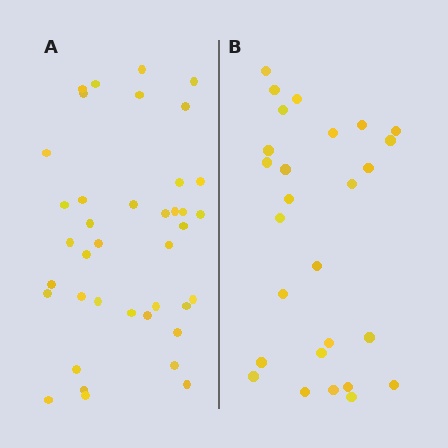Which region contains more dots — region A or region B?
Region A (the left region) has more dots.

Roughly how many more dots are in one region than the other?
Region A has roughly 12 or so more dots than region B.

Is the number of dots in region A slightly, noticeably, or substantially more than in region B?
Region A has noticeably more, but not dramatically so. The ratio is roughly 1.4 to 1.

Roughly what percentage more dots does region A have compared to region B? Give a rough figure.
About 45% more.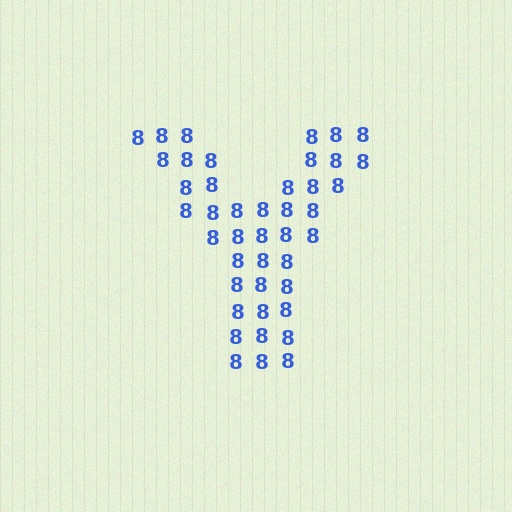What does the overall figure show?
The overall figure shows the letter Y.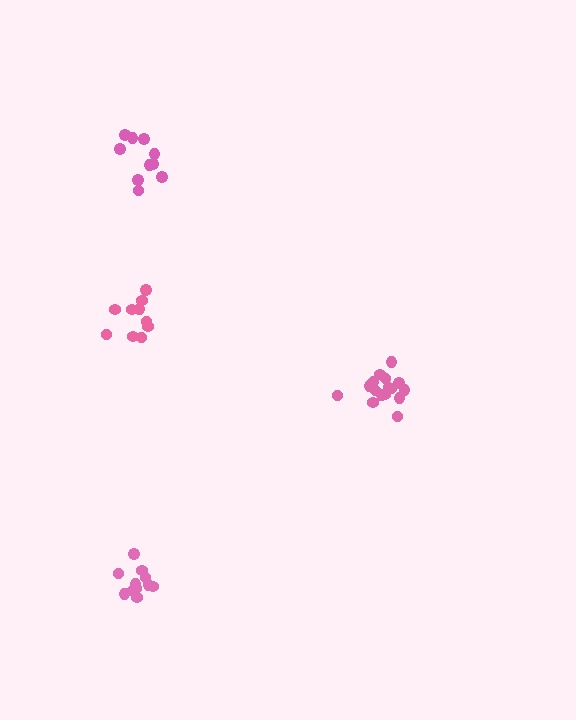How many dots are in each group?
Group 1: 10 dots, Group 2: 16 dots, Group 3: 10 dots, Group 4: 11 dots (47 total).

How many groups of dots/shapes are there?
There are 4 groups.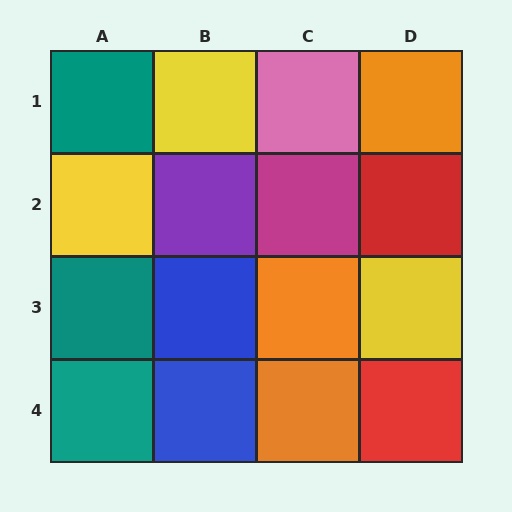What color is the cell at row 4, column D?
Red.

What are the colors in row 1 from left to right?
Teal, yellow, pink, orange.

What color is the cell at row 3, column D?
Yellow.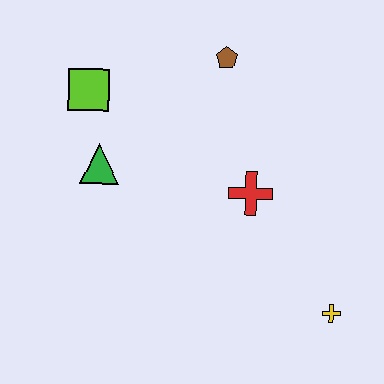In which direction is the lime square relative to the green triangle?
The lime square is above the green triangle.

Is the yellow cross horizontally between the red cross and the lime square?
No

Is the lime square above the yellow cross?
Yes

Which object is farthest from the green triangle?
The yellow cross is farthest from the green triangle.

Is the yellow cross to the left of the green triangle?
No